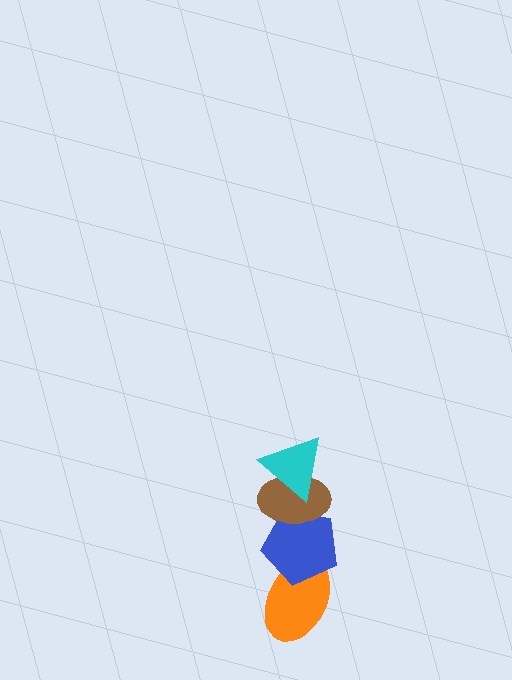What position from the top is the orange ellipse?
The orange ellipse is 4th from the top.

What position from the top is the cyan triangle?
The cyan triangle is 1st from the top.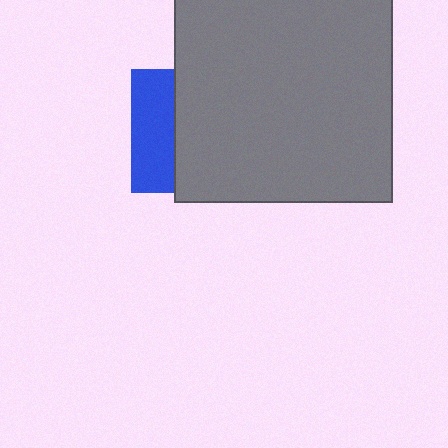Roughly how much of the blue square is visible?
A small part of it is visible (roughly 34%).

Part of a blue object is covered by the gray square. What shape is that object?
It is a square.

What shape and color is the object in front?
The object in front is a gray square.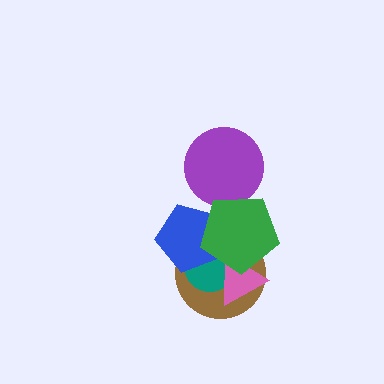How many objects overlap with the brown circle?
4 objects overlap with the brown circle.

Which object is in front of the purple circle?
The green pentagon is in front of the purple circle.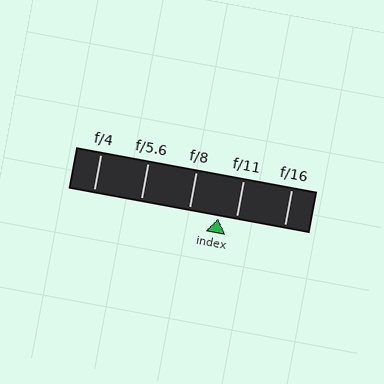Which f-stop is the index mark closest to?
The index mark is closest to f/11.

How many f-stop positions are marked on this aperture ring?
There are 5 f-stop positions marked.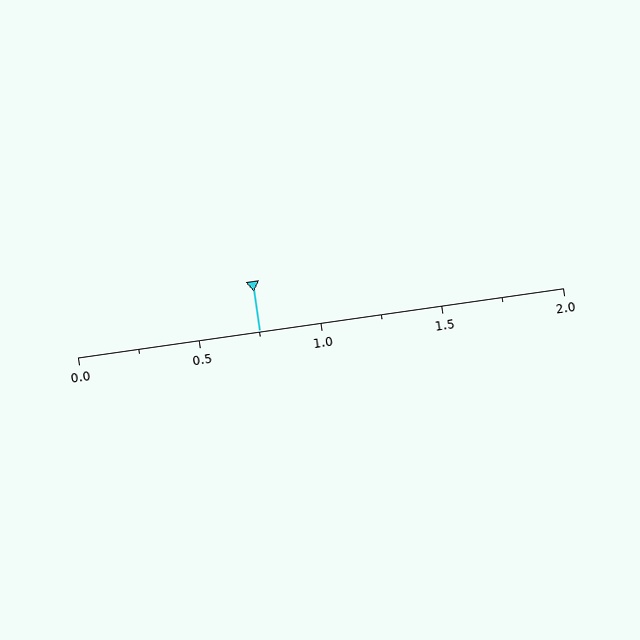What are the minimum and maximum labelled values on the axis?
The axis runs from 0.0 to 2.0.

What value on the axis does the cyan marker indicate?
The marker indicates approximately 0.75.